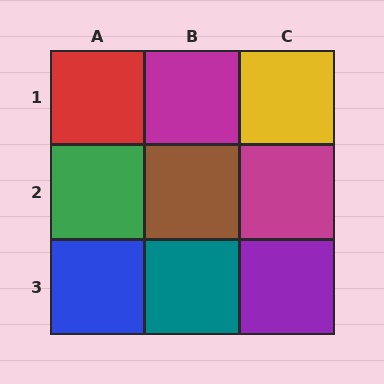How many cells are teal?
1 cell is teal.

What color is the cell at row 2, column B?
Brown.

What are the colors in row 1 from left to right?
Red, magenta, yellow.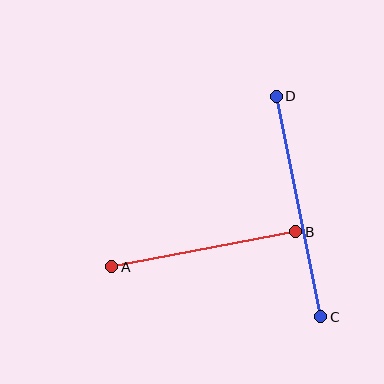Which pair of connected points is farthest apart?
Points C and D are farthest apart.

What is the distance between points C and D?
The distance is approximately 225 pixels.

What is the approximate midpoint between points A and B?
The midpoint is at approximately (204, 249) pixels.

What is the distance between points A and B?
The distance is approximately 187 pixels.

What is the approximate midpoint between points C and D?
The midpoint is at approximately (299, 206) pixels.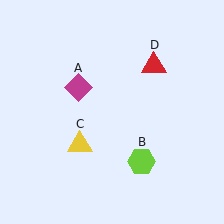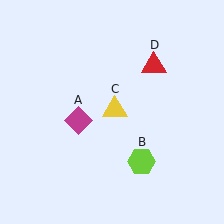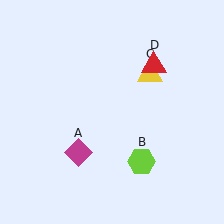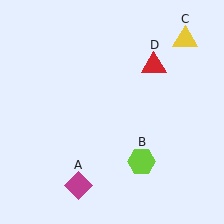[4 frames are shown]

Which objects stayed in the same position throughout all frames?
Lime hexagon (object B) and red triangle (object D) remained stationary.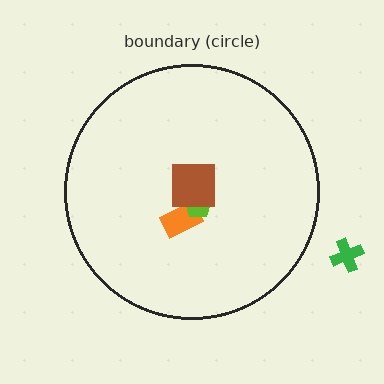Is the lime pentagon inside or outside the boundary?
Inside.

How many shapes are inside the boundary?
4 inside, 1 outside.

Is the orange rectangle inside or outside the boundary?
Inside.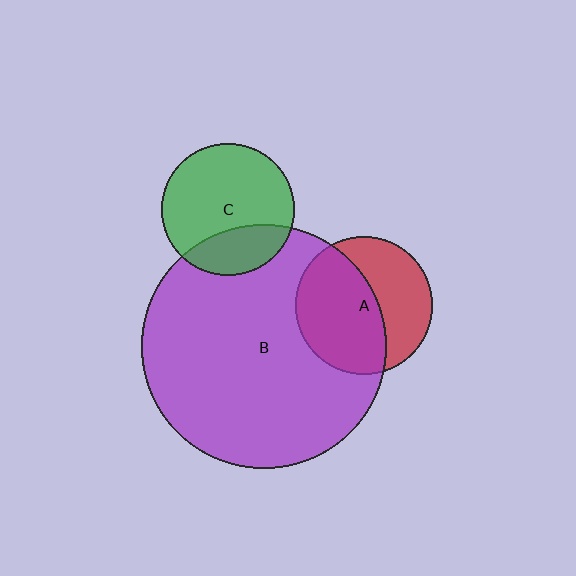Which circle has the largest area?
Circle B (purple).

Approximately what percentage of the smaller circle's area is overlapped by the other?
Approximately 55%.